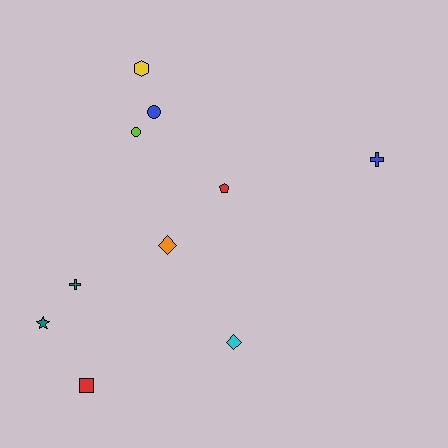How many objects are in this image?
There are 10 objects.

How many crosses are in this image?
There are 2 crosses.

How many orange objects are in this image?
There is 1 orange object.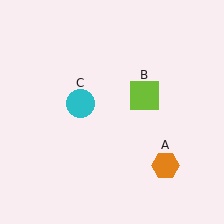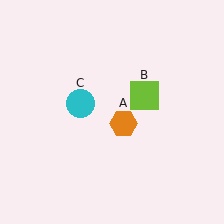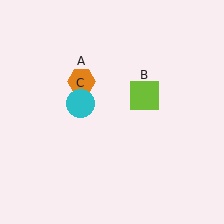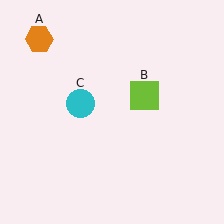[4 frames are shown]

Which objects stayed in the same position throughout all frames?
Lime square (object B) and cyan circle (object C) remained stationary.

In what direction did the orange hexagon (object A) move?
The orange hexagon (object A) moved up and to the left.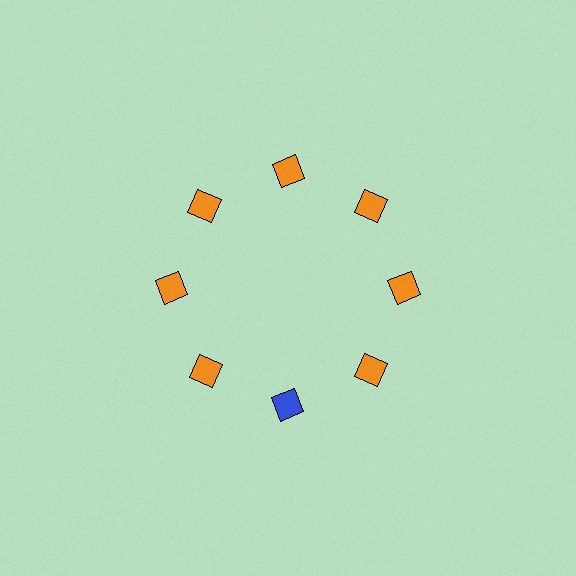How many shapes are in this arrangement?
There are 8 shapes arranged in a ring pattern.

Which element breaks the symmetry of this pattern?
The blue diamond at roughly the 6 o'clock position breaks the symmetry. All other shapes are orange diamonds.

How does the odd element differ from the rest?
It has a different color: blue instead of orange.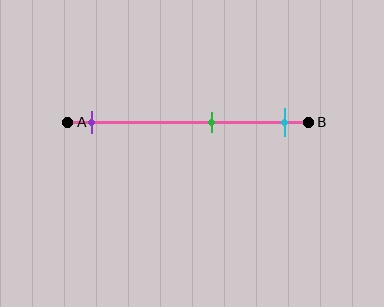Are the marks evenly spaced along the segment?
No, the marks are not evenly spaced.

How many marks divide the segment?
There are 3 marks dividing the segment.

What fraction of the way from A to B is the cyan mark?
The cyan mark is approximately 90% (0.9) of the way from A to B.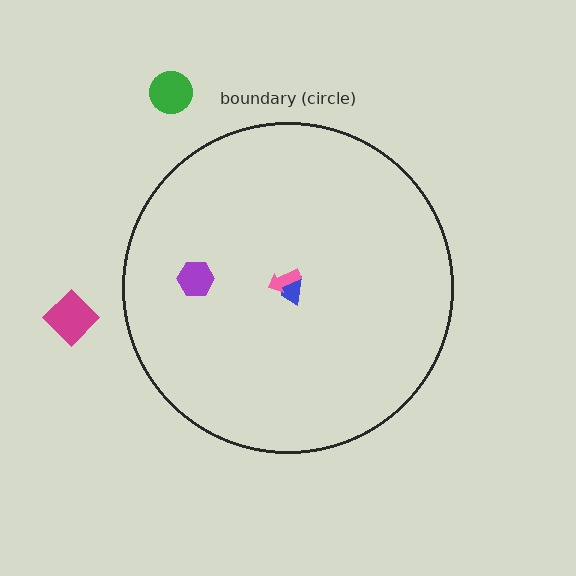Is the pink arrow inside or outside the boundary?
Inside.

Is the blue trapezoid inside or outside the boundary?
Inside.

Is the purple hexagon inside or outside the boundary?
Inside.